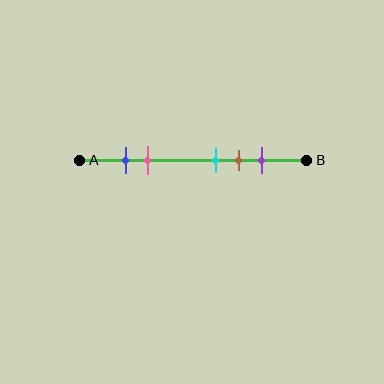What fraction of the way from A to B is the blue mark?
The blue mark is approximately 20% (0.2) of the way from A to B.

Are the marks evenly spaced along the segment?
No, the marks are not evenly spaced.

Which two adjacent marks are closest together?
The blue and pink marks are the closest adjacent pair.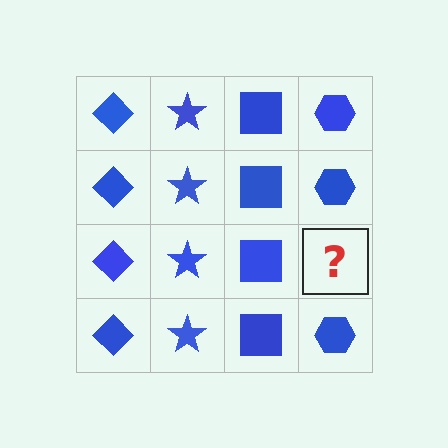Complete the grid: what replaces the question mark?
The question mark should be replaced with a blue hexagon.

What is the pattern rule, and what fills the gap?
The rule is that each column has a consistent shape. The gap should be filled with a blue hexagon.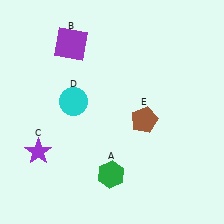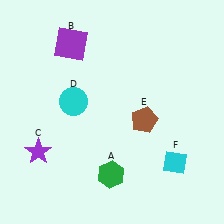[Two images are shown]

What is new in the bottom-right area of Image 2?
A cyan diamond (F) was added in the bottom-right area of Image 2.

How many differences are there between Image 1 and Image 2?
There is 1 difference between the two images.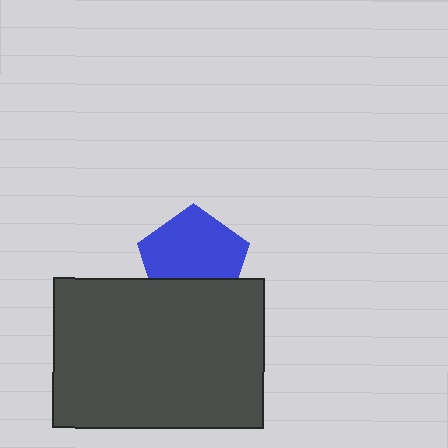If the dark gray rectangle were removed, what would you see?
You would see the complete blue pentagon.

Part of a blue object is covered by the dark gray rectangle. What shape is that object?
It is a pentagon.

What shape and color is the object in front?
The object in front is a dark gray rectangle.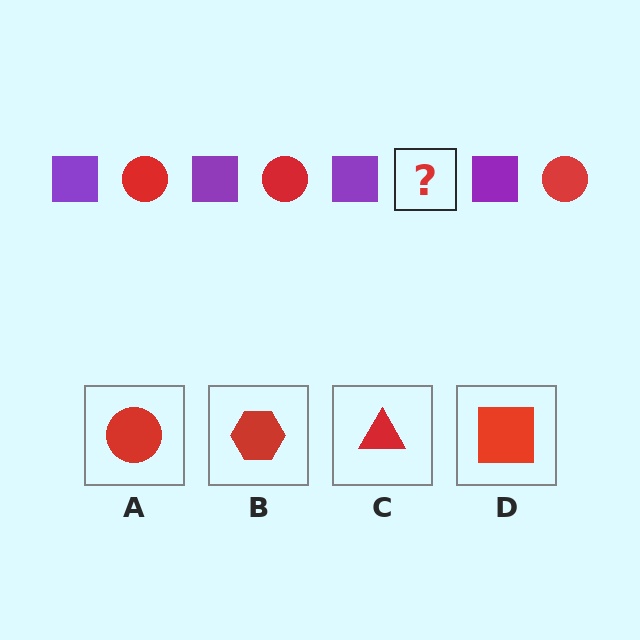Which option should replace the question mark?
Option A.